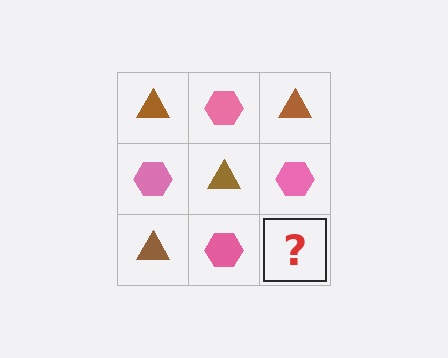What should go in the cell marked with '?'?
The missing cell should contain a brown triangle.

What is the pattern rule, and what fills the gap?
The rule is that it alternates brown triangle and pink hexagon in a checkerboard pattern. The gap should be filled with a brown triangle.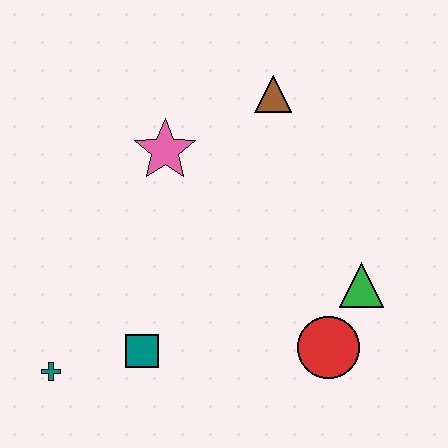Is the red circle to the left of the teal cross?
No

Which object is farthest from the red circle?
The teal cross is farthest from the red circle.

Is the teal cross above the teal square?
No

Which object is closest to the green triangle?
The red circle is closest to the green triangle.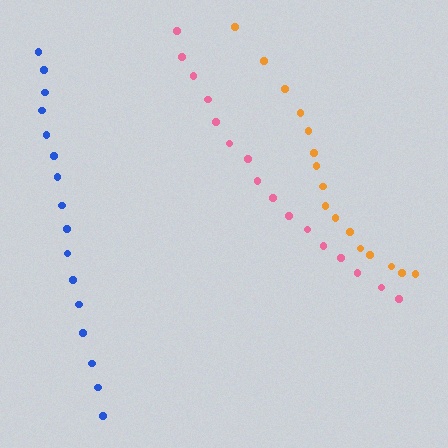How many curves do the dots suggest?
There are 3 distinct paths.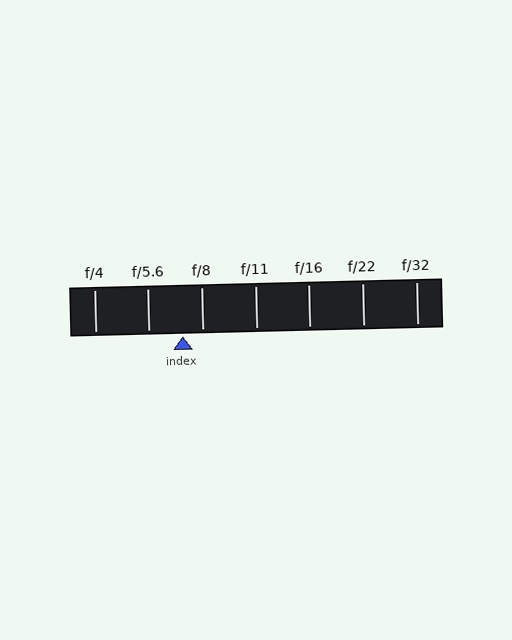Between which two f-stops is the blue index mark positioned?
The index mark is between f/5.6 and f/8.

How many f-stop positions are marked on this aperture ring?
There are 7 f-stop positions marked.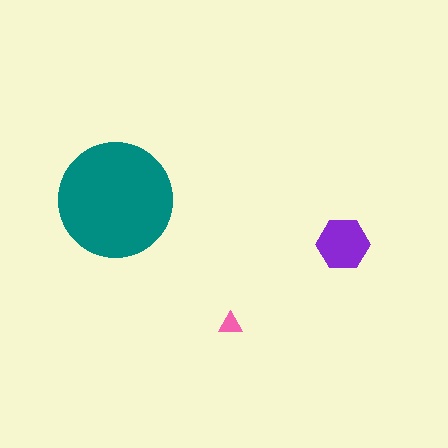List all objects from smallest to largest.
The pink triangle, the purple hexagon, the teal circle.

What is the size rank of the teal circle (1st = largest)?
1st.